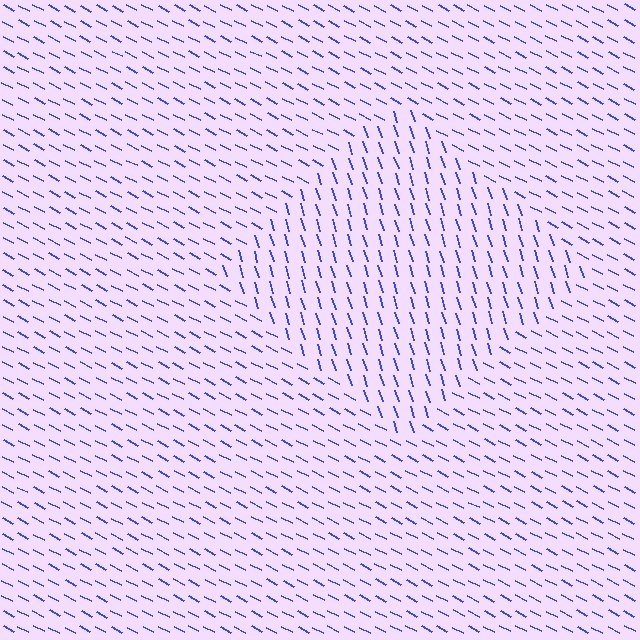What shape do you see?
I see a diamond.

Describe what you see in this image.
The image is filled with small blue line segments. A diamond region in the image has lines oriented differently from the surrounding lines, creating a visible texture boundary.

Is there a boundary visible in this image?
Yes, there is a texture boundary formed by a change in line orientation.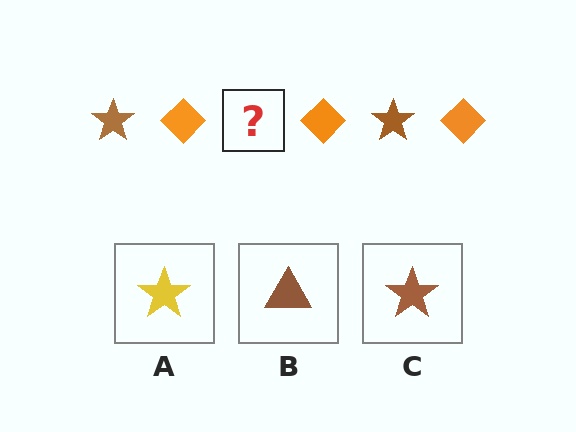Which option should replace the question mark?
Option C.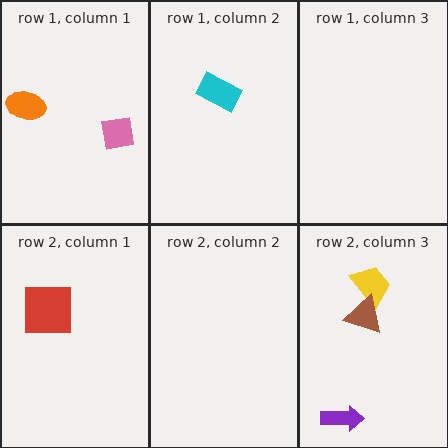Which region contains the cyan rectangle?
The row 1, column 2 region.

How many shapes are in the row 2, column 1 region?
1.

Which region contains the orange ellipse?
The row 1, column 1 region.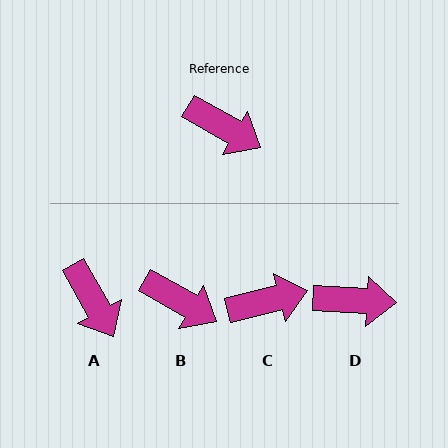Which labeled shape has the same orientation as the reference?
B.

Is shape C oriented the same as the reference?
No, it is off by about 44 degrees.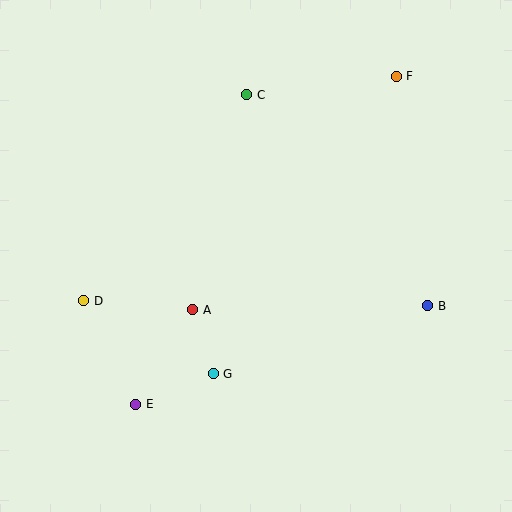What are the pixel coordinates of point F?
Point F is at (396, 76).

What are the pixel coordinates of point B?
Point B is at (428, 306).